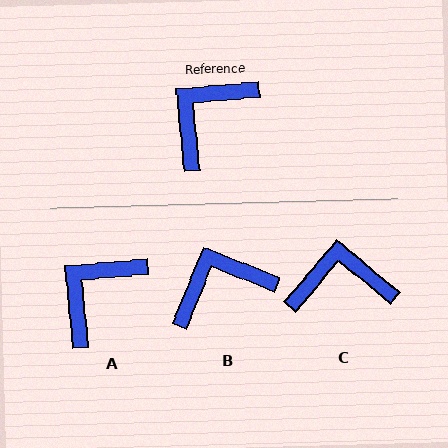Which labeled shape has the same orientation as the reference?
A.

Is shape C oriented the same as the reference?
No, it is off by about 45 degrees.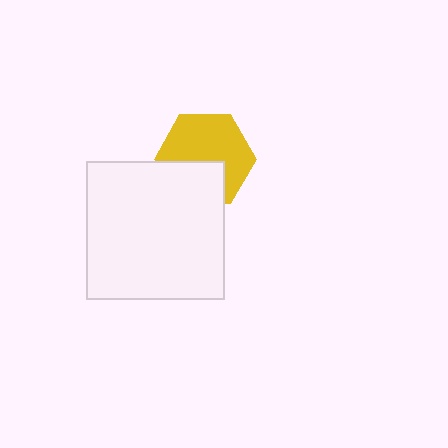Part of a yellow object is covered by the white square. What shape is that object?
It is a hexagon.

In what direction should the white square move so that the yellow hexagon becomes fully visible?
The white square should move down. That is the shortest direction to clear the overlap and leave the yellow hexagon fully visible.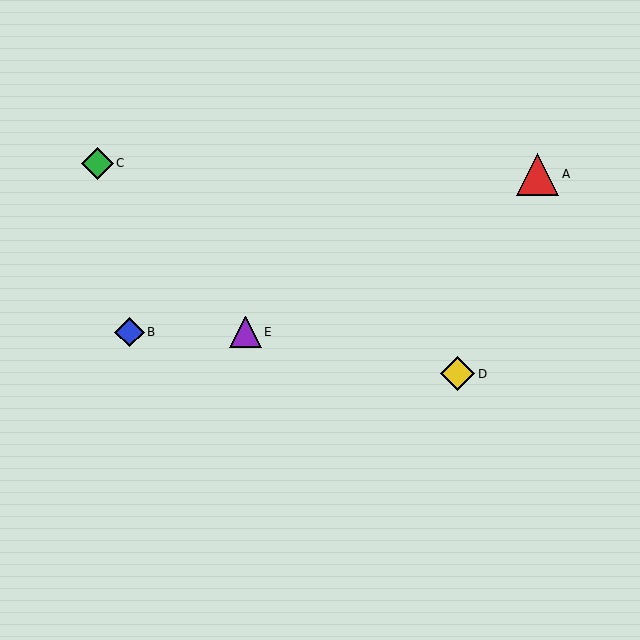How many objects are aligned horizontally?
2 objects (B, E) are aligned horizontally.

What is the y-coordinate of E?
Object E is at y≈332.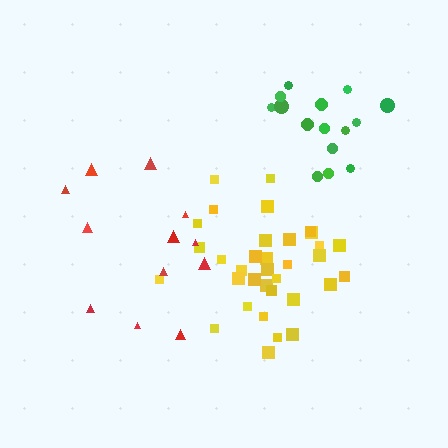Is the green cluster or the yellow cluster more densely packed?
Yellow.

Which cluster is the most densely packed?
Yellow.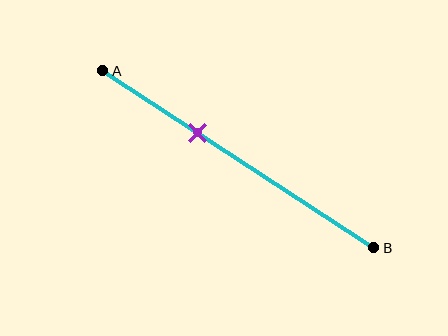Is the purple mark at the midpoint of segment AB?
No, the mark is at about 35% from A, not at the 50% midpoint.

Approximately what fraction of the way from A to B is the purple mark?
The purple mark is approximately 35% of the way from A to B.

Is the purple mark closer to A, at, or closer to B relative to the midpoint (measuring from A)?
The purple mark is closer to point A than the midpoint of segment AB.